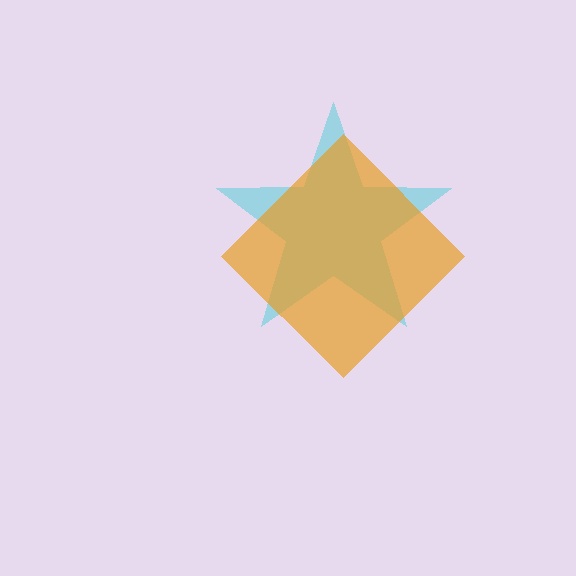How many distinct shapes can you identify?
There are 2 distinct shapes: a cyan star, an orange diamond.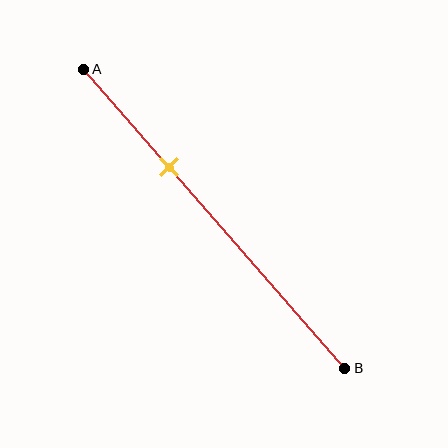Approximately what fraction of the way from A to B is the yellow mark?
The yellow mark is approximately 35% of the way from A to B.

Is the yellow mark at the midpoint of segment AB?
No, the mark is at about 35% from A, not at the 50% midpoint.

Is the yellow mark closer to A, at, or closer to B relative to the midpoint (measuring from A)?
The yellow mark is closer to point A than the midpoint of segment AB.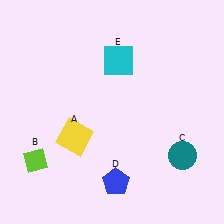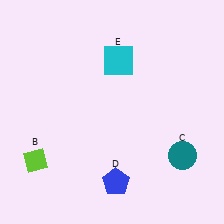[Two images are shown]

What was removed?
The yellow square (A) was removed in Image 2.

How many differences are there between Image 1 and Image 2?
There is 1 difference between the two images.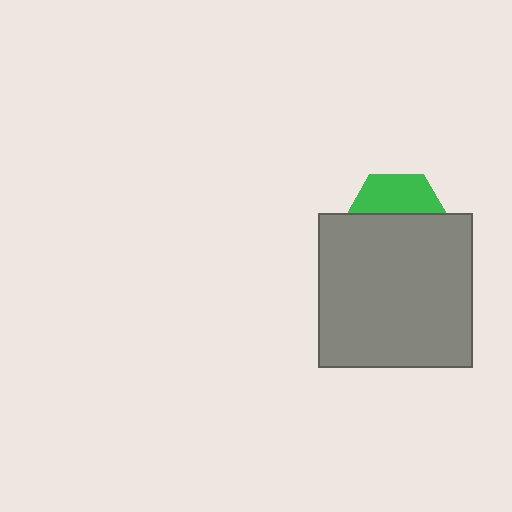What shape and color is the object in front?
The object in front is a gray square.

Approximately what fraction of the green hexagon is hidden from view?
Roughly 60% of the green hexagon is hidden behind the gray square.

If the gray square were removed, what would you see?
You would see the complete green hexagon.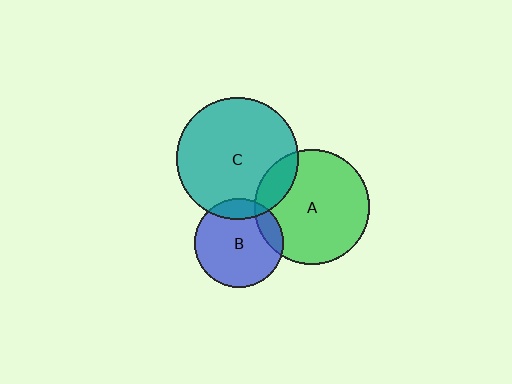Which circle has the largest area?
Circle C (teal).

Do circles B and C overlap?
Yes.